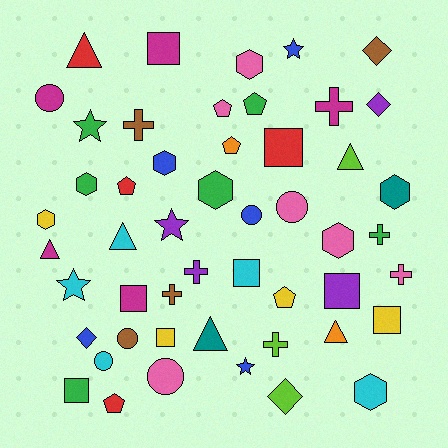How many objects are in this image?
There are 50 objects.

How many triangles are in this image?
There are 6 triangles.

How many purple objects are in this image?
There are 4 purple objects.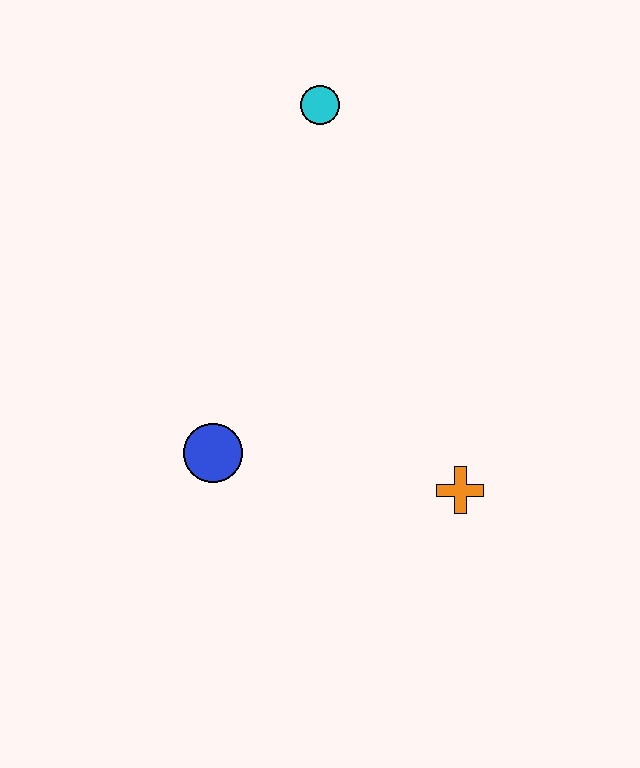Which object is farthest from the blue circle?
The cyan circle is farthest from the blue circle.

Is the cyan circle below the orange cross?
No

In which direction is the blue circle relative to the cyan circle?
The blue circle is below the cyan circle.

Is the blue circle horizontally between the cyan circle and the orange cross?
No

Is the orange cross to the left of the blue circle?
No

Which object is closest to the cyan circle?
The blue circle is closest to the cyan circle.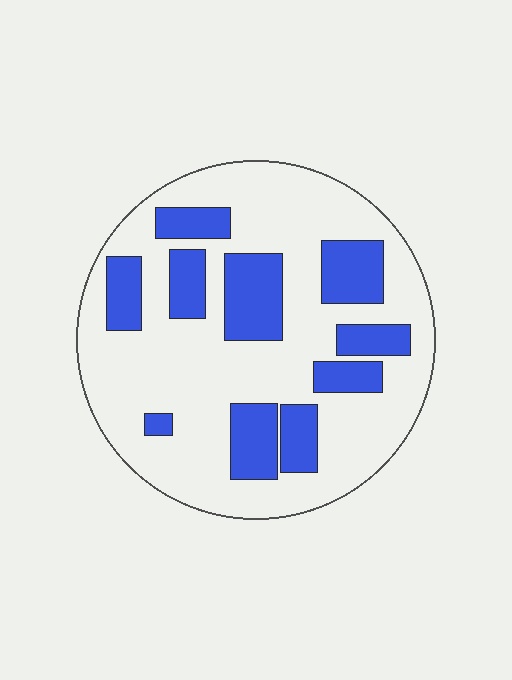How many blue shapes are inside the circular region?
10.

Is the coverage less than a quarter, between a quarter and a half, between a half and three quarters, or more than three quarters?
Between a quarter and a half.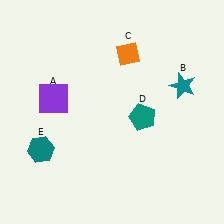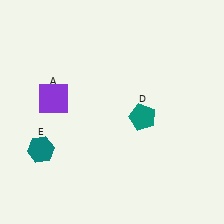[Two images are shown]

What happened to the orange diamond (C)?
The orange diamond (C) was removed in Image 2. It was in the top-right area of Image 1.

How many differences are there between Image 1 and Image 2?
There are 2 differences between the two images.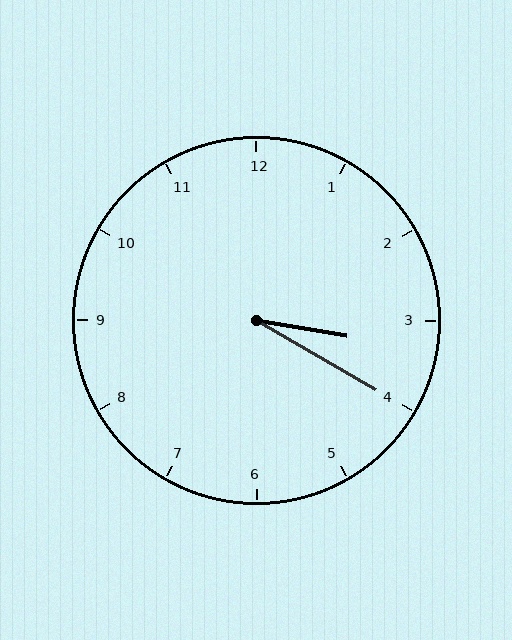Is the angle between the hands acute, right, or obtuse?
It is acute.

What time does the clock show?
3:20.